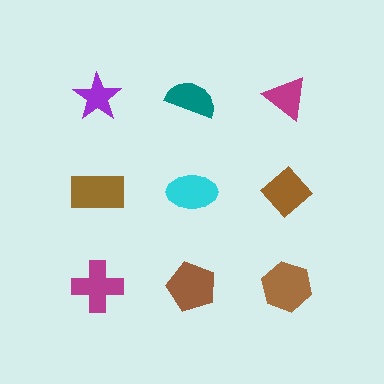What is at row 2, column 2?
A cyan ellipse.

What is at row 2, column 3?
A brown diamond.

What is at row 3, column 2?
A brown pentagon.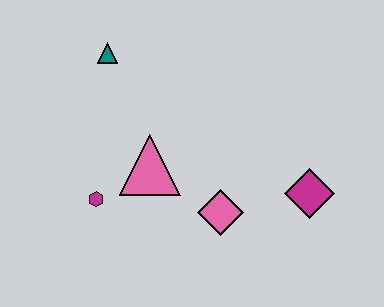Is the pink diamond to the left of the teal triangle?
No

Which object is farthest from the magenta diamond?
The teal triangle is farthest from the magenta diamond.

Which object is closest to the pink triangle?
The magenta hexagon is closest to the pink triangle.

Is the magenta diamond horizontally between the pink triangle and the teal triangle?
No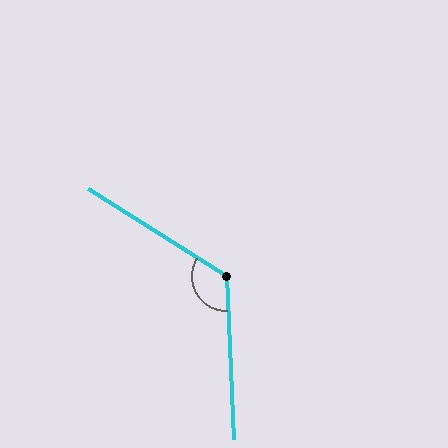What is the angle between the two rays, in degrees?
Approximately 125 degrees.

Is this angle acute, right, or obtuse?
It is obtuse.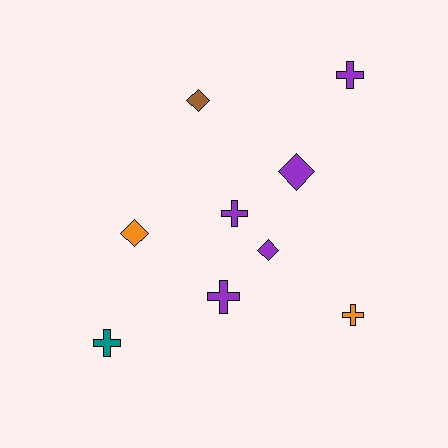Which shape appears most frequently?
Cross, with 5 objects.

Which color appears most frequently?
Purple, with 5 objects.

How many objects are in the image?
There are 9 objects.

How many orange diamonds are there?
There is 1 orange diamond.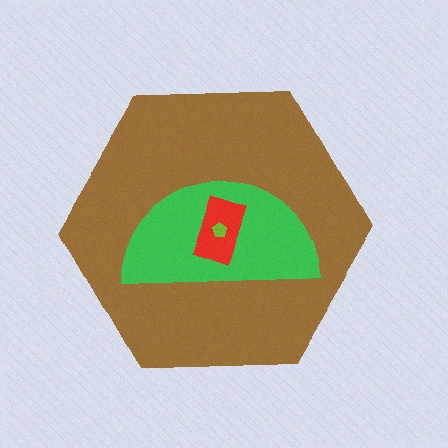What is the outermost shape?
The brown hexagon.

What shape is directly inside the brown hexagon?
The green semicircle.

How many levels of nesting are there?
4.